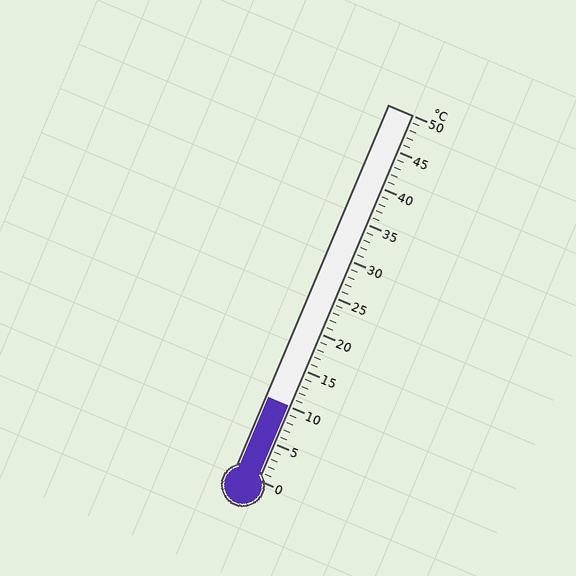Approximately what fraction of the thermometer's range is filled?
The thermometer is filled to approximately 20% of its range.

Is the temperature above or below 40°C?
The temperature is below 40°C.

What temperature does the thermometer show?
The thermometer shows approximately 10°C.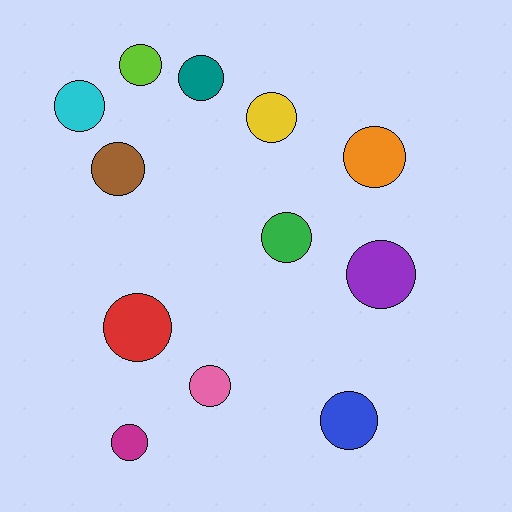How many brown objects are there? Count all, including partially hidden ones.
There is 1 brown object.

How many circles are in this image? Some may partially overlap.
There are 12 circles.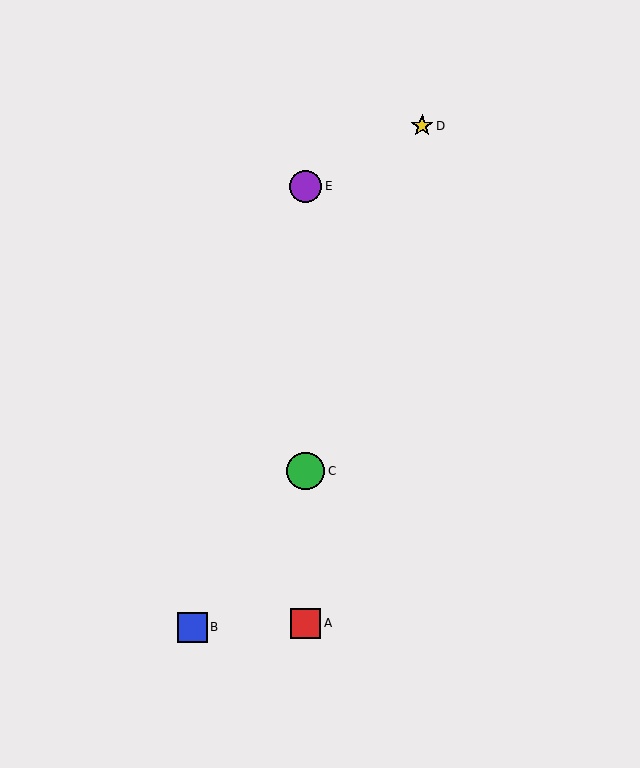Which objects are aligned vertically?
Objects A, C, E are aligned vertically.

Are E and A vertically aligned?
Yes, both are at x≈306.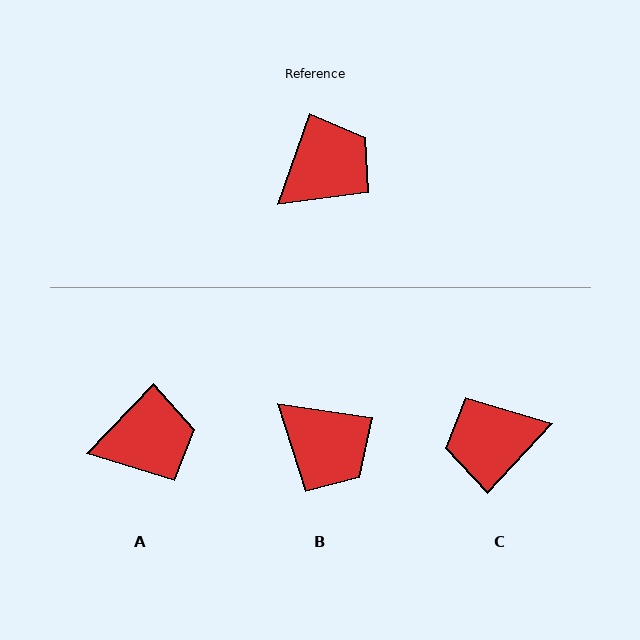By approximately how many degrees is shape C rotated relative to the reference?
Approximately 156 degrees counter-clockwise.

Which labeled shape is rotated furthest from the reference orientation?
C, about 156 degrees away.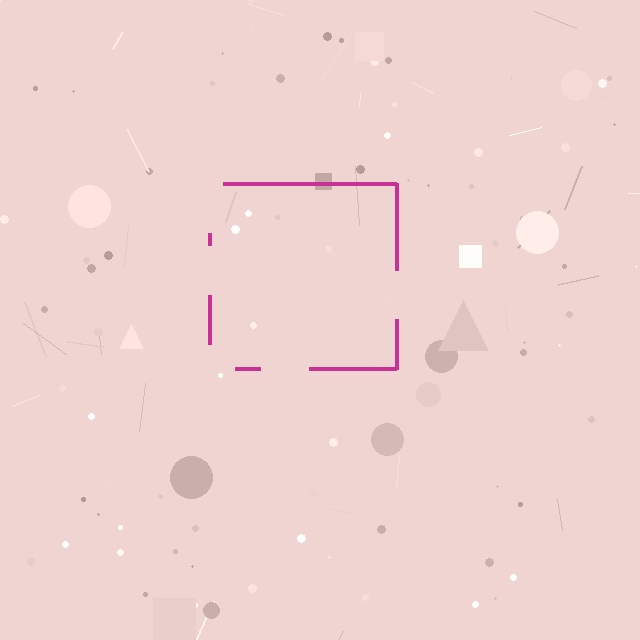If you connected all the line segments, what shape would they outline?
They would outline a square.